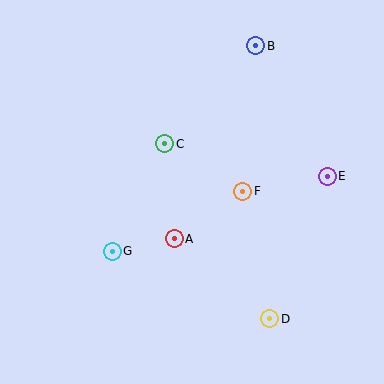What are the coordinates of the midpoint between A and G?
The midpoint between A and G is at (143, 245).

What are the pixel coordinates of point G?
Point G is at (112, 251).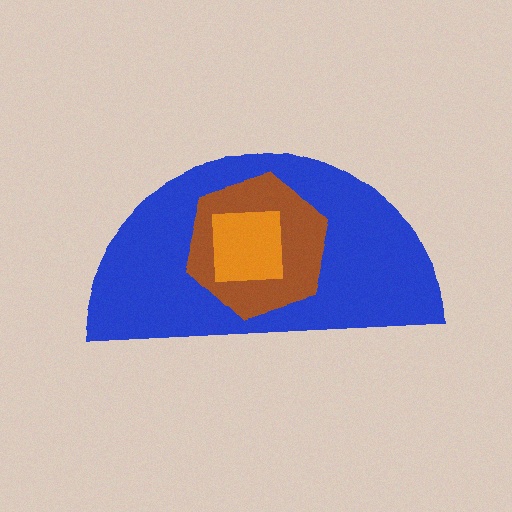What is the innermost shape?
The orange square.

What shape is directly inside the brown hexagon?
The orange square.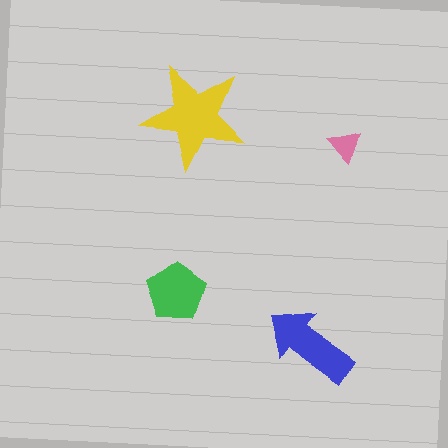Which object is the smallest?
The pink triangle.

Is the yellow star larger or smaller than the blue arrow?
Larger.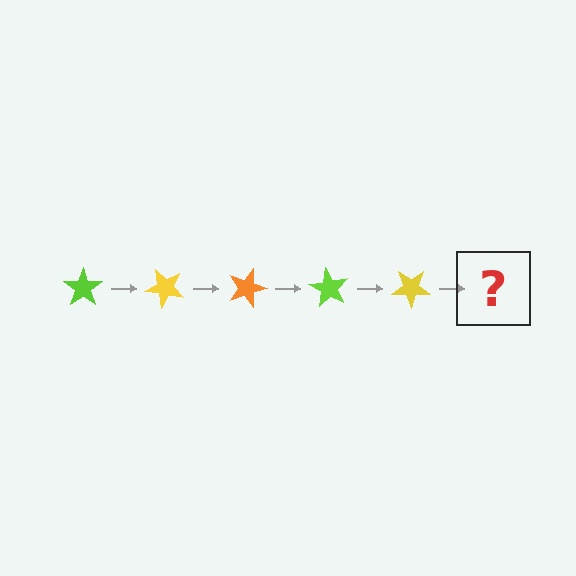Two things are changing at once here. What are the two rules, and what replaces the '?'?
The two rules are that it rotates 45 degrees each step and the color cycles through lime, yellow, and orange. The '?' should be an orange star, rotated 225 degrees from the start.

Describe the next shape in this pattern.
It should be an orange star, rotated 225 degrees from the start.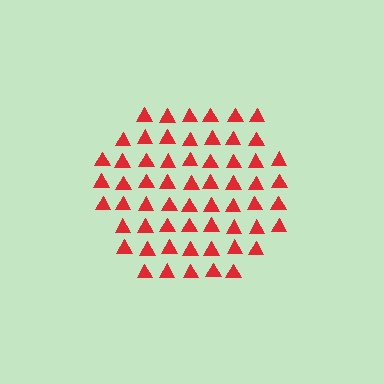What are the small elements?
The small elements are triangles.